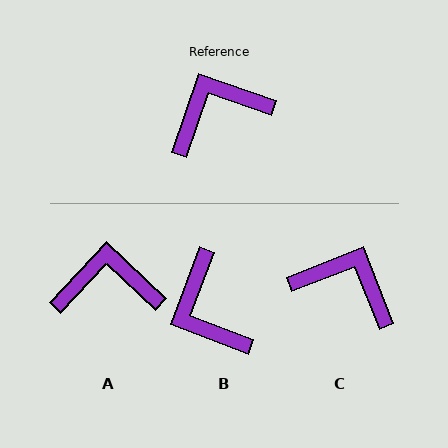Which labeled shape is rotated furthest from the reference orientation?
B, about 88 degrees away.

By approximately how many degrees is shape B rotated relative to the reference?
Approximately 88 degrees counter-clockwise.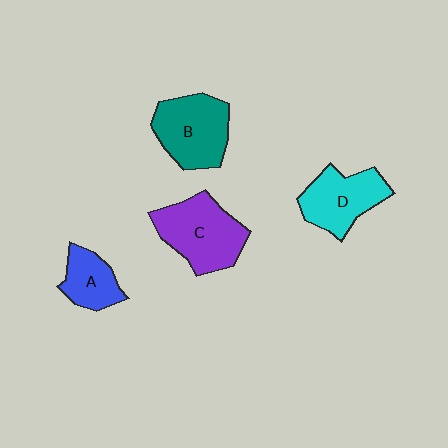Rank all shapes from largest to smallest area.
From largest to smallest: C (purple), B (teal), D (cyan), A (blue).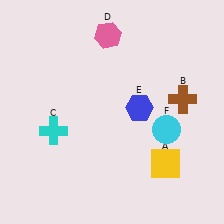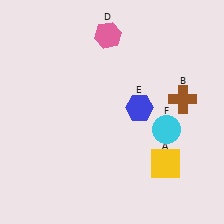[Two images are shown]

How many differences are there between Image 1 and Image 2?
There is 1 difference between the two images.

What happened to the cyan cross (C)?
The cyan cross (C) was removed in Image 2. It was in the bottom-left area of Image 1.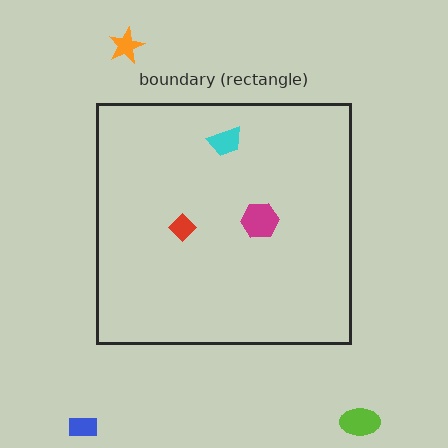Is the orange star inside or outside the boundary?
Outside.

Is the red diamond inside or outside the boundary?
Inside.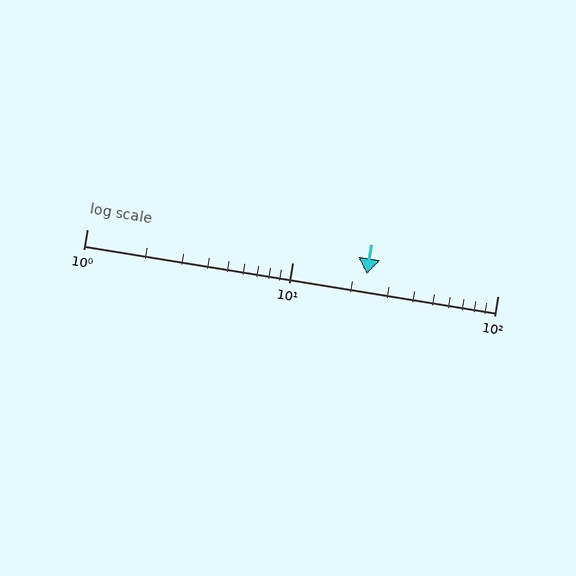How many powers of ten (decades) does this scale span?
The scale spans 2 decades, from 1 to 100.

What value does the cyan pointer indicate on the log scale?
The pointer indicates approximately 23.